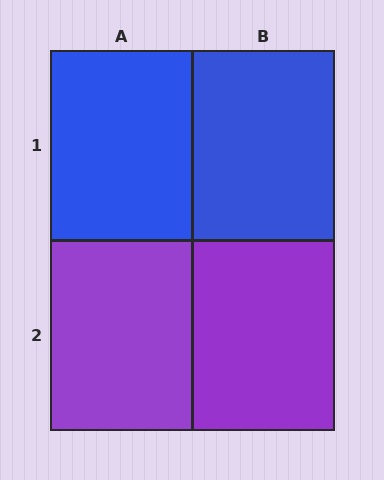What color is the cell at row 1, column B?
Blue.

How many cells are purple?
2 cells are purple.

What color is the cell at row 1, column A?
Blue.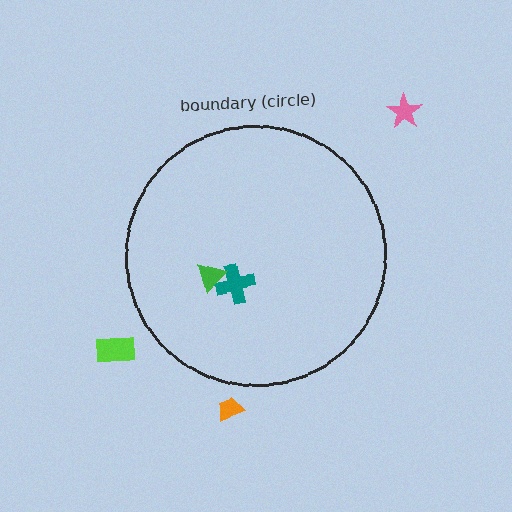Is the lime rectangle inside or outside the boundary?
Outside.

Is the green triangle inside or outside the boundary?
Inside.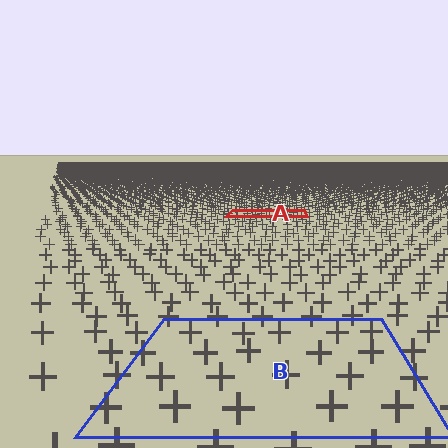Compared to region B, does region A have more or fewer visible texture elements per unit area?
Region A has more texture elements per unit area — they are packed more densely because it is farther away.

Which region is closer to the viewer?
Region B is closer. The texture elements there are larger and more spread out.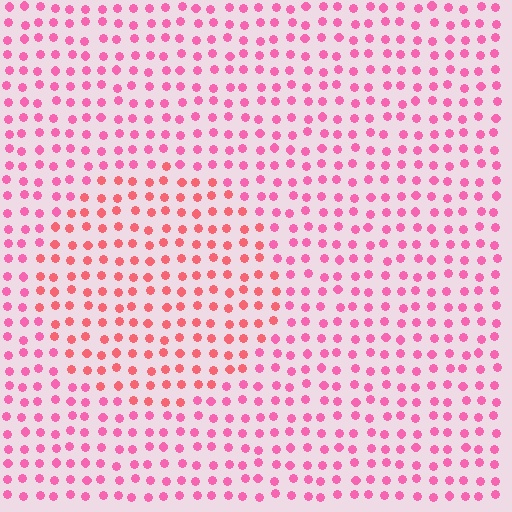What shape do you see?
I see a circle.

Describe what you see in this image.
The image is filled with small pink elements in a uniform arrangement. A circle-shaped region is visible where the elements are tinted to a slightly different hue, forming a subtle color boundary.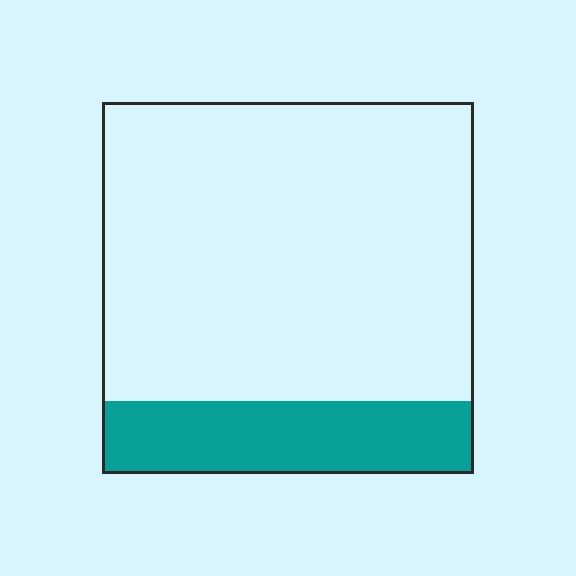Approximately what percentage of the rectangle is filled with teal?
Approximately 20%.